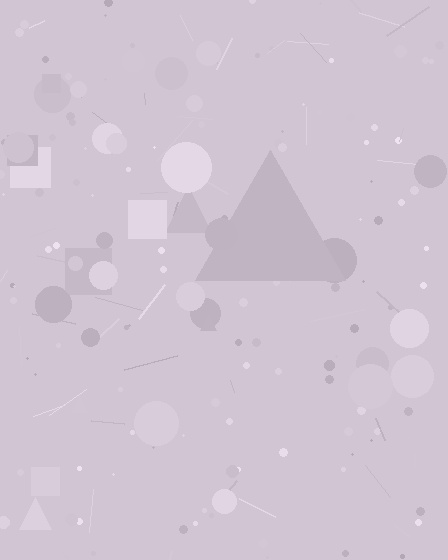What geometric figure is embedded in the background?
A triangle is embedded in the background.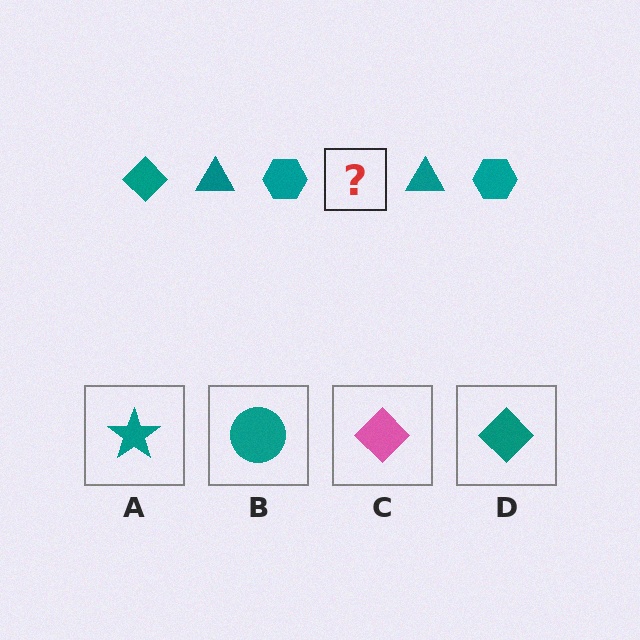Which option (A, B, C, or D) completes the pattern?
D.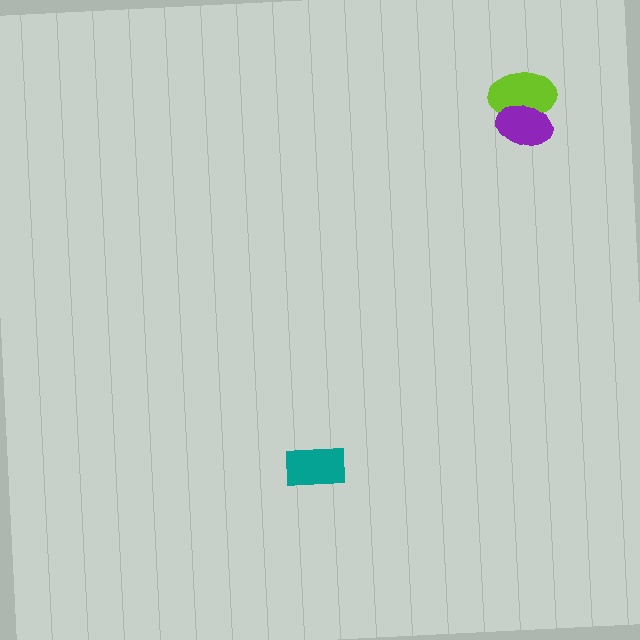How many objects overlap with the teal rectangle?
0 objects overlap with the teal rectangle.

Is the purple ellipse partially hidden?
No, no other shape covers it.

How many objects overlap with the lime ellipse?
1 object overlaps with the lime ellipse.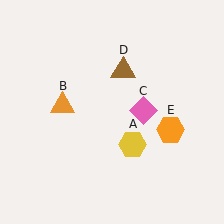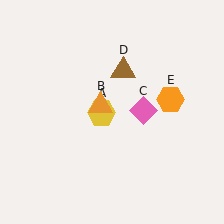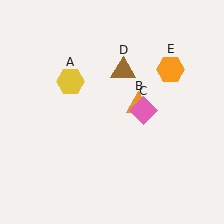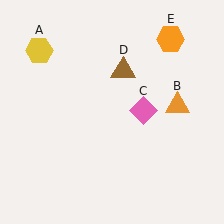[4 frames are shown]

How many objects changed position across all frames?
3 objects changed position: yellow hexagon (object A), orange triangle (object B), orange hexagon (object E).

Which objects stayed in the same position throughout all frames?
Pink diamond (object C) and brown triangle (object D) remained stationary.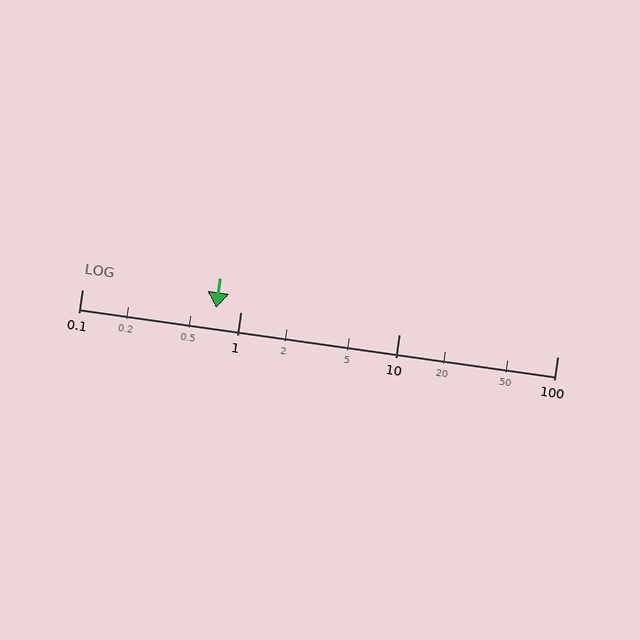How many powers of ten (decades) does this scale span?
The scale spans 3 decades, from 0.1 to 100.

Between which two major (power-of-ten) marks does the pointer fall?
The pointer is between 0.1 and 1.